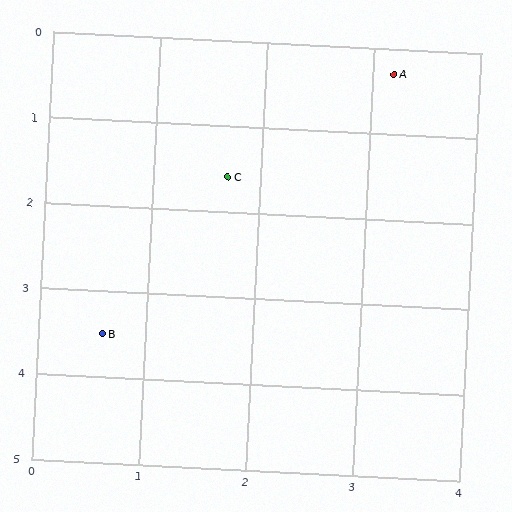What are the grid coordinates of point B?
Point B is at approximately (0.6, 3.5).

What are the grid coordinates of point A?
Point A is at approximately (3.2, 0.3).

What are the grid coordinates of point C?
Point C is at approximately (1.7, 1.6).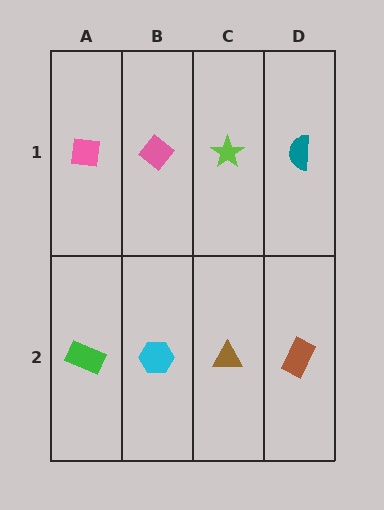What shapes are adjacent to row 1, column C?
A brown triangle (row 2, column C), a pink diamond (row 1, column B), a teal semicircle (row 1, column D).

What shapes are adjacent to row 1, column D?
A brown rectangle (row 2, column D), a lime star (row 1, column C).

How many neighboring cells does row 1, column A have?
2.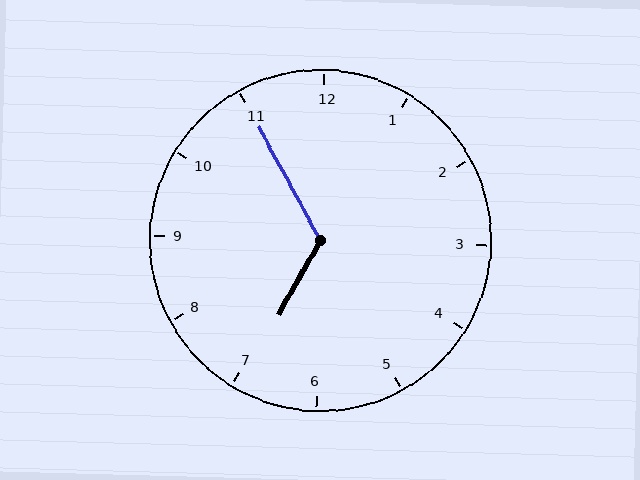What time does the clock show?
6:55.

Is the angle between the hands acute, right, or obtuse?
It is obtuse.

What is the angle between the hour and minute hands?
Approximately 122 degrees.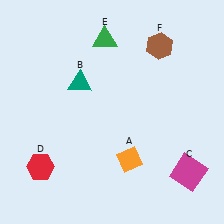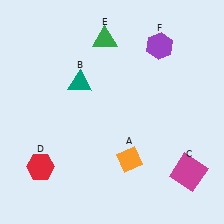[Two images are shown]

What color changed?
The hexagon (F) changed from brown in Image 1 to purple in Image 2.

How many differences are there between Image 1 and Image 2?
There is 1 difference between the two images.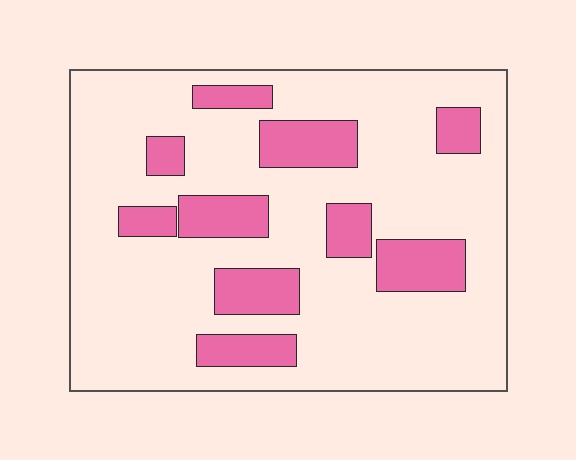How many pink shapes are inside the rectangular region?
10.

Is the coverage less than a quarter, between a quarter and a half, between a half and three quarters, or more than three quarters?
Less than a quarter.